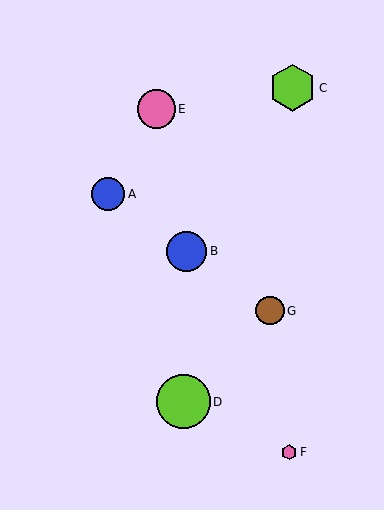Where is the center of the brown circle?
The center of the brown circle is at (270, 311).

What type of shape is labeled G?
Shape G is a brown circle.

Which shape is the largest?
The lime circle (labeled D) is the largest.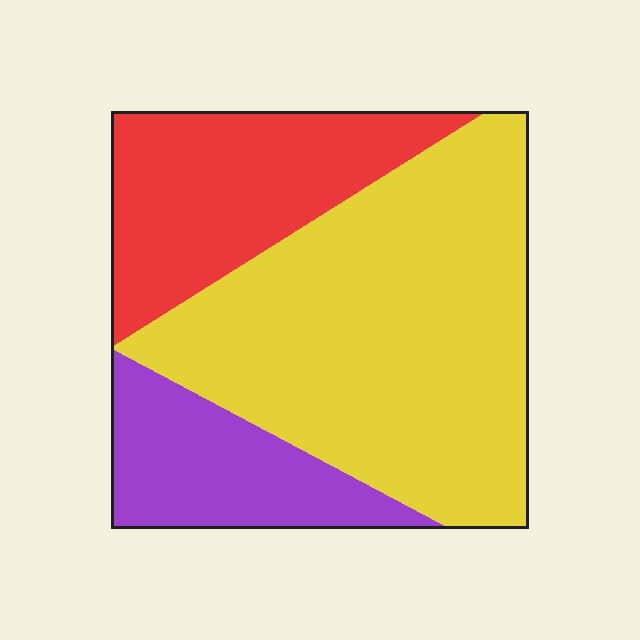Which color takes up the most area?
Yellow, at roughly 55%.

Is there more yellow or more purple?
Yellow.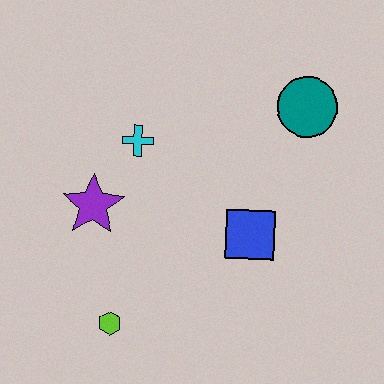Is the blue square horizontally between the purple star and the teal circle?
Yes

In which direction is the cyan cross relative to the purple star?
The cyan cross is above the purple star.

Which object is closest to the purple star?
The cyan cross is closest to the purple star.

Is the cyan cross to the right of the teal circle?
No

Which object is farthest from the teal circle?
The lime hexagon is farthest from the teal circle.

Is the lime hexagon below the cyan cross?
Yes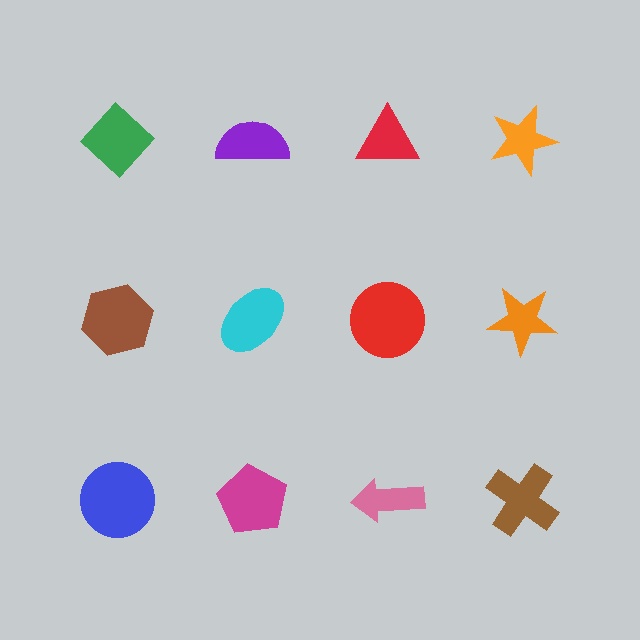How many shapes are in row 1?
4 shapes.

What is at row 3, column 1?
A blue circle.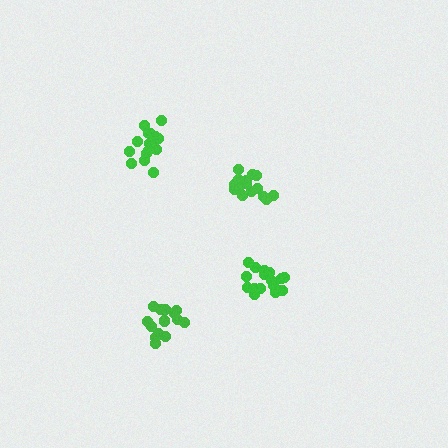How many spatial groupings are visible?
There are 4 spatial groupings.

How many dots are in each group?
Group 1: 17 dots, Group 2: 17 dots, Group 3: 15 dots, Group 4: 16 dots (65 total).